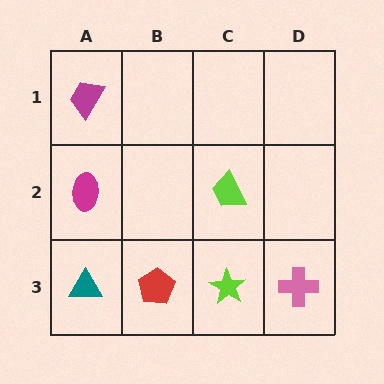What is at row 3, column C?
A lime star.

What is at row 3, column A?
A teal triangle.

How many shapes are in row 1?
1 shape.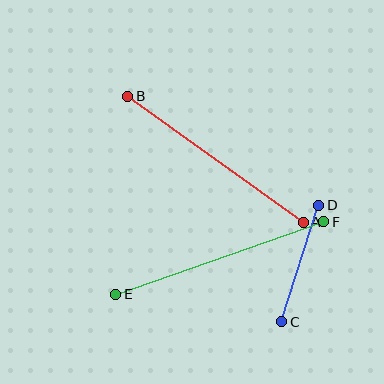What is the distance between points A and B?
The distance is approximately 216 pixels.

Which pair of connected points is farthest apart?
Points E and F are farthest apart.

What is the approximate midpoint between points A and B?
The midpoint is at approximately (215, 159) pixels.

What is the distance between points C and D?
The distance is approximately 122 pixels.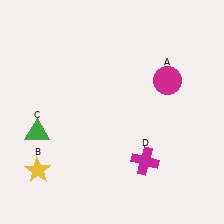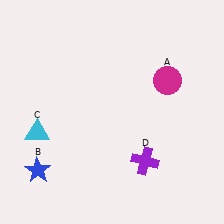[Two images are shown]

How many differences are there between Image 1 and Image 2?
There are 3 differences between the two images.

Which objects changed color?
B changed from yellow to blue. C changed from green to cyan. D changed from magenta to purple.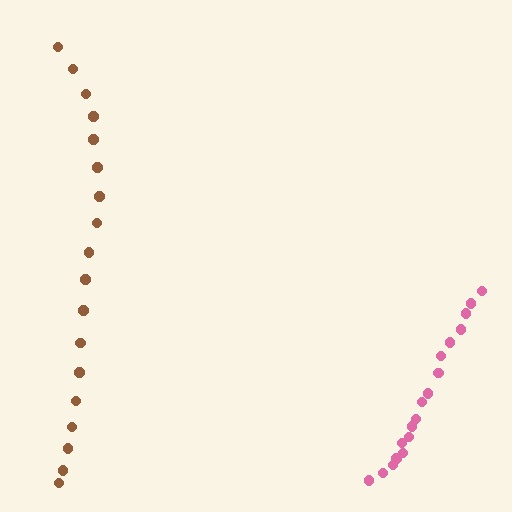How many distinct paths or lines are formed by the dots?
There are 2 distinct paths.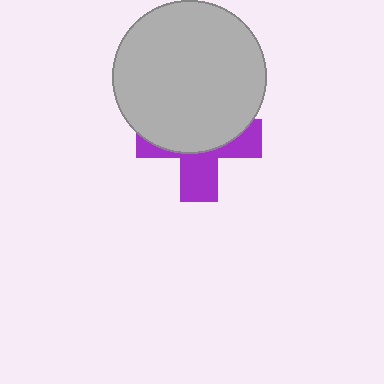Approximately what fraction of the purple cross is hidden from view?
Roughly 58% of the purple cross is hidden behind the light gray circle.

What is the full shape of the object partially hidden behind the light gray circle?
The partially hidden object is a purple cross.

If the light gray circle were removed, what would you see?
You would see the complete purple cross.